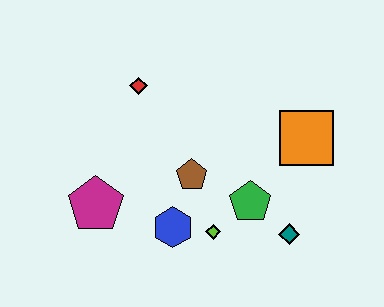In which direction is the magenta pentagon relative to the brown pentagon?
The magenta pentagon is to the left of the brown pentagon.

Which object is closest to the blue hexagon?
The lime diamond is closest to the blue hexagon.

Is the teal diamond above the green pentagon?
No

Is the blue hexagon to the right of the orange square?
No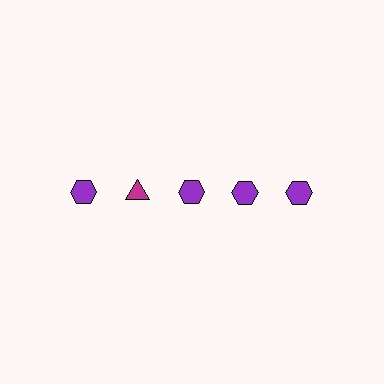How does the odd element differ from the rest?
It differs in both color (magenta instead of purple) and shape (triangle instead of hexagon).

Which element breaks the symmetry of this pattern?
The magenta triangle in the top row, second from left column breaks the symmetry. All other shapes are purple hexagons.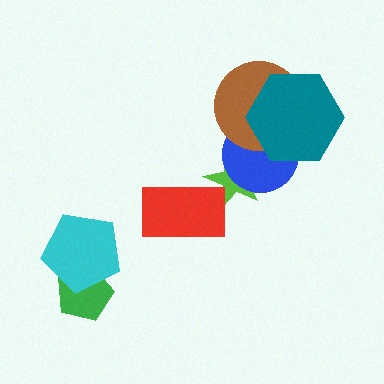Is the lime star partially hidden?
Yes, it is partially covered by another shape.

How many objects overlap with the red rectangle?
1 object overlaps with the red rectangle.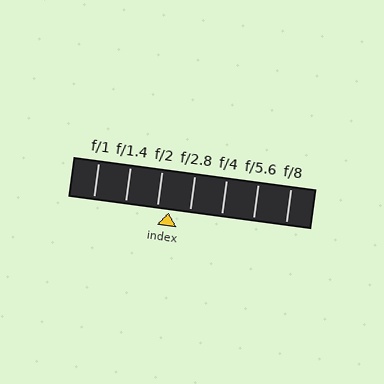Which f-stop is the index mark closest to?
The index mark is closest to f/2.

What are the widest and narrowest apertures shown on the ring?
The widest aperture shown is f/1 and the narrowest is f/8.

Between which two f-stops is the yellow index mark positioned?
The index mark is between f/2 and f/2.8.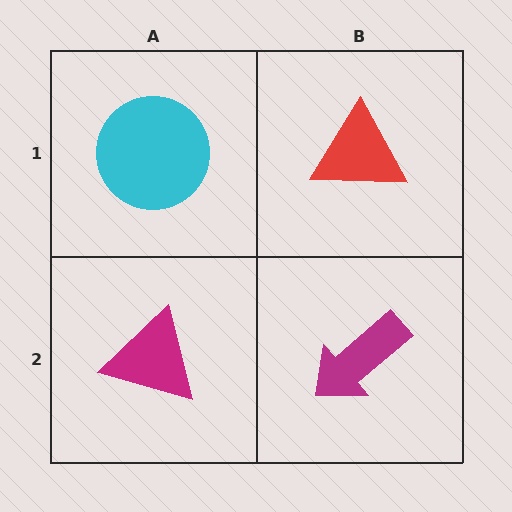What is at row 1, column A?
A cyan circle.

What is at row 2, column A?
A magenta triangle.